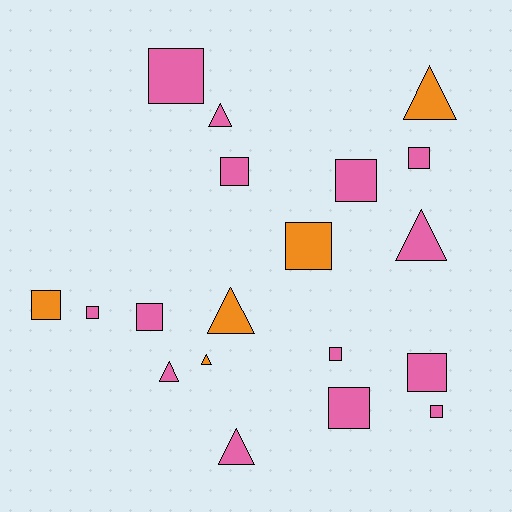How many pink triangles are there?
There are 4 pink triangles.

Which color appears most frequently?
Pink, with 14 objects.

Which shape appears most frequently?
Square, with 12 objects.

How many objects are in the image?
There are 19 objects.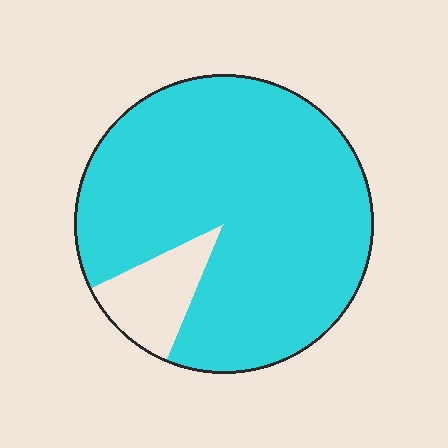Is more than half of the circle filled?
Yes.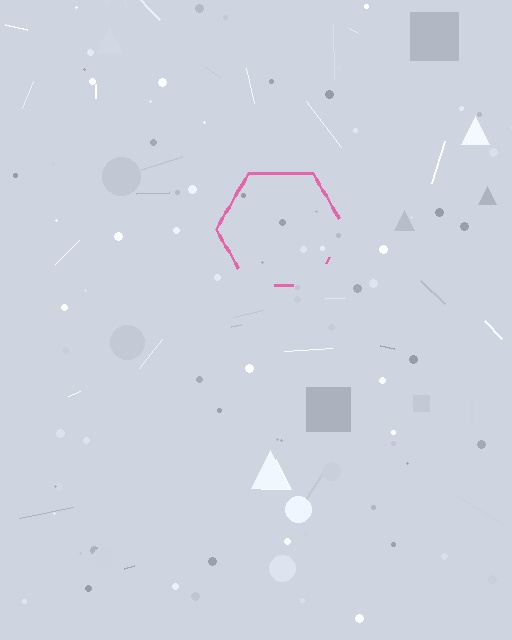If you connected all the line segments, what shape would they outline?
They would outline a hexagon.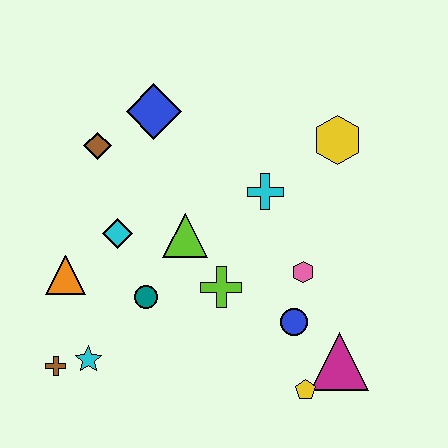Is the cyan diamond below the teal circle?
No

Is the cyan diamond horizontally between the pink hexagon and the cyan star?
Yes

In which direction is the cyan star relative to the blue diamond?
The cyan star is below the blue diamond.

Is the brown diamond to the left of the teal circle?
Yes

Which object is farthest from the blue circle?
The brown diamond is farthest from the blue circle.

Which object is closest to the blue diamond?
The brown diamond is closest to the blue diamond.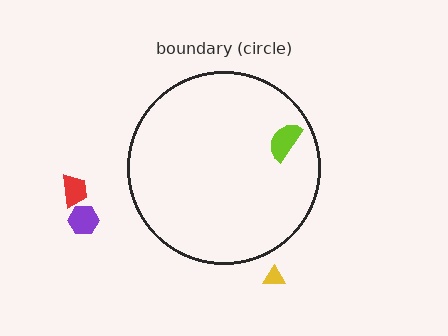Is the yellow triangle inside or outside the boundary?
Outside.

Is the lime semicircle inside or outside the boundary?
Inside.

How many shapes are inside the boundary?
1 inside, 3 outside.